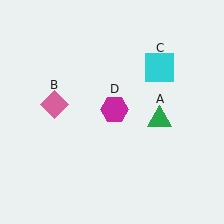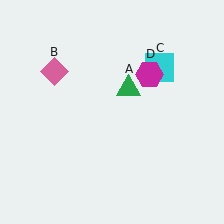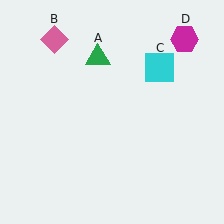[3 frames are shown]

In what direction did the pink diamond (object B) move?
The pink diamond (object B) moved up.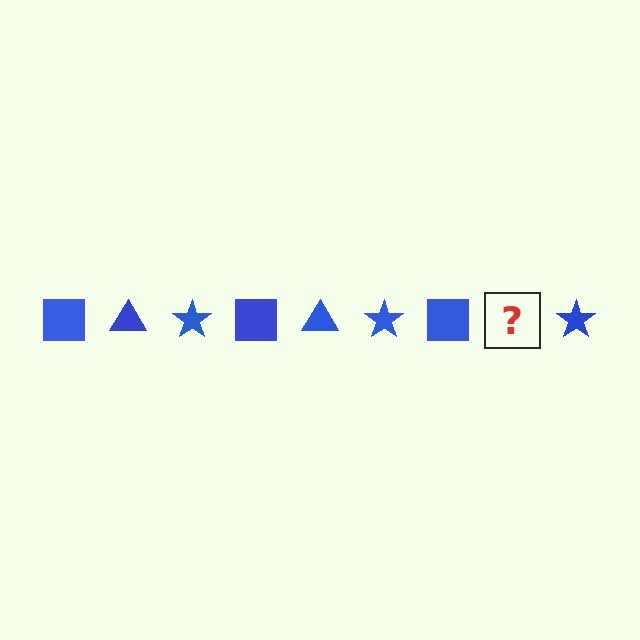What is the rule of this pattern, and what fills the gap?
The rule is that the pattern cycles through square, triangle, star shapes in blue. The gap should be filled with a blue triangle.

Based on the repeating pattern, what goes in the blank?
The blank should be a blue triangle.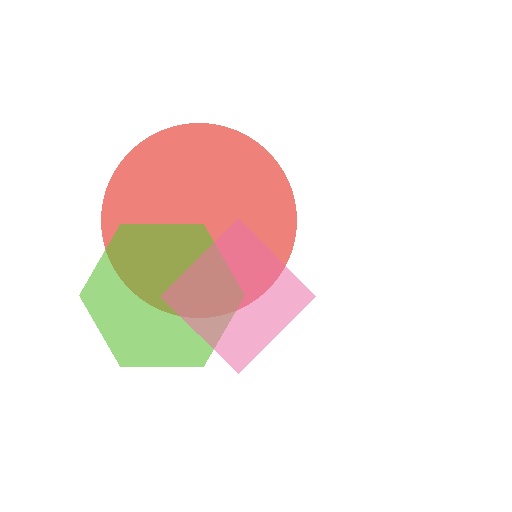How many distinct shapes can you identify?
There are 3 distinct shapes: a red circle, a lime hexagon, a pink diamond.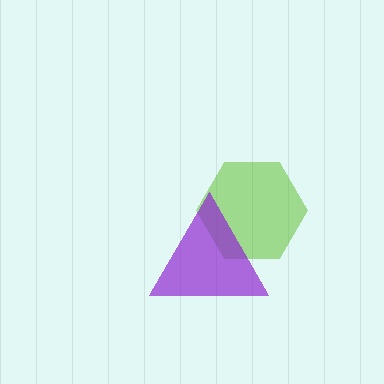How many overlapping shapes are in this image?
There are 2 overlapping shapes in the image.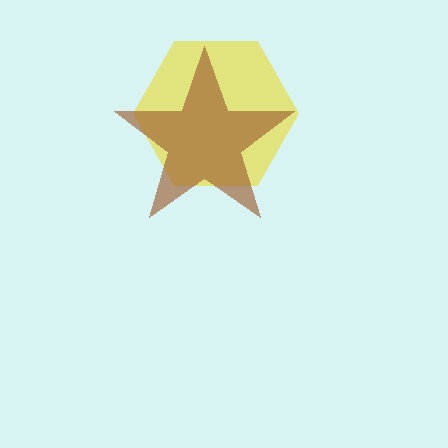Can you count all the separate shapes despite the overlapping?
Yes, there are 2 separate shapes.